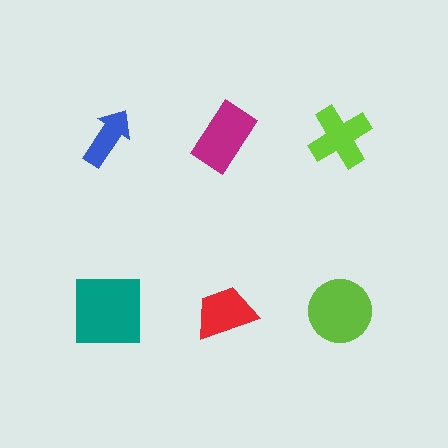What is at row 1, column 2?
A magenta rectangle.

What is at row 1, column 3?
A lime cross.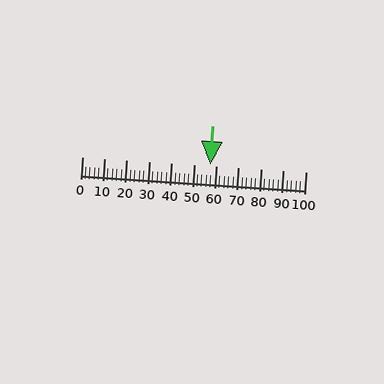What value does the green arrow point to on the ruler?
The green arrow points to approximately 57.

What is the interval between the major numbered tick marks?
The major tick marks are spaced 10 units apart.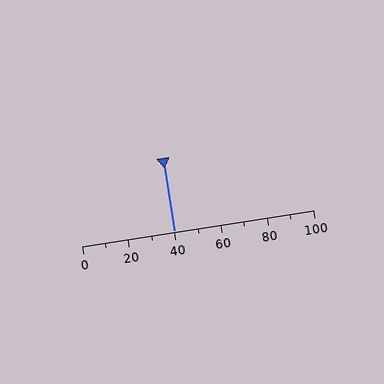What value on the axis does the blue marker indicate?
The marker indicates approximately 40.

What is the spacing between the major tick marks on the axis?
The major ticks are spaced 20 apart.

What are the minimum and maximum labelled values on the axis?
The axis runs from 0 to 100.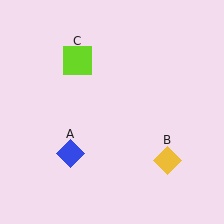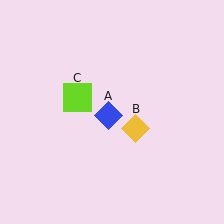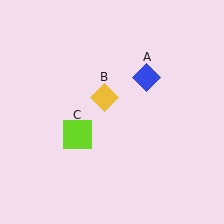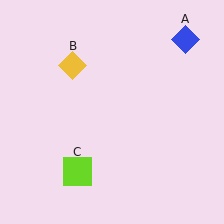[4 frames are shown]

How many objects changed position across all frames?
3 objects changed position: blue diamond (object A), yellow diamond (object B), lime square (object C).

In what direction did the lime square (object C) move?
The lime square (object C) moved down.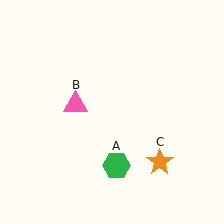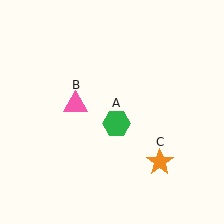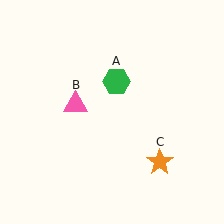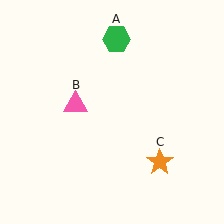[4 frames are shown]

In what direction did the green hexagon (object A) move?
The green hexagon (object A) moved up.